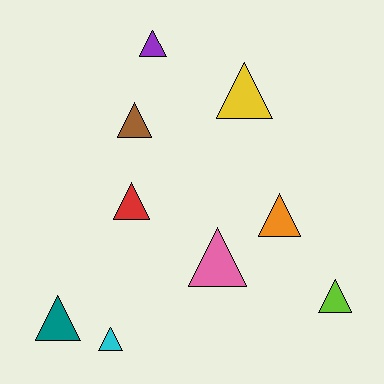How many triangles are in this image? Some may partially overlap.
There are 9 triangles.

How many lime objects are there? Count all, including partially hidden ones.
There is 1 lime object.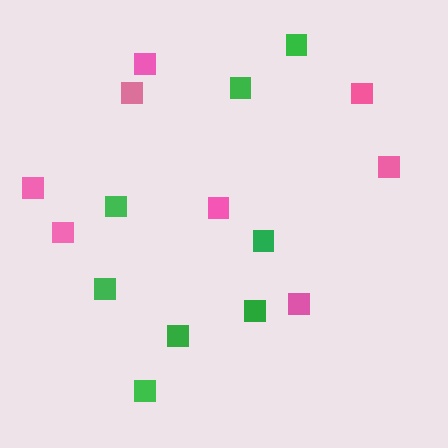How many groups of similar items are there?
There are 2 groups: one group of green squares (8) and one group of pink squares (8).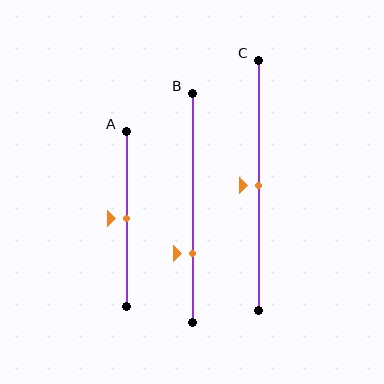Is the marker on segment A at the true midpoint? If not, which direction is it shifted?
Yes, the marker on segment A is at the true midpoint.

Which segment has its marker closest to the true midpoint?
Segment A has its marker closest to the true midpoint.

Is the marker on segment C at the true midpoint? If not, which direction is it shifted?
Yes, the marker on segment C is at the true midpoint.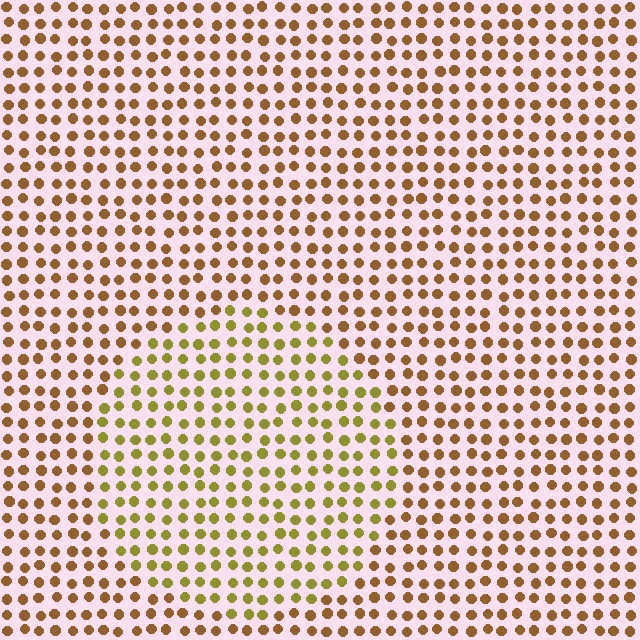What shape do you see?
I see a circle.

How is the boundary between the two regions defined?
The boundary is defined purely by a slight shift in hue (about 33 degrees). Spacing, size, and orientation are identical on both sides.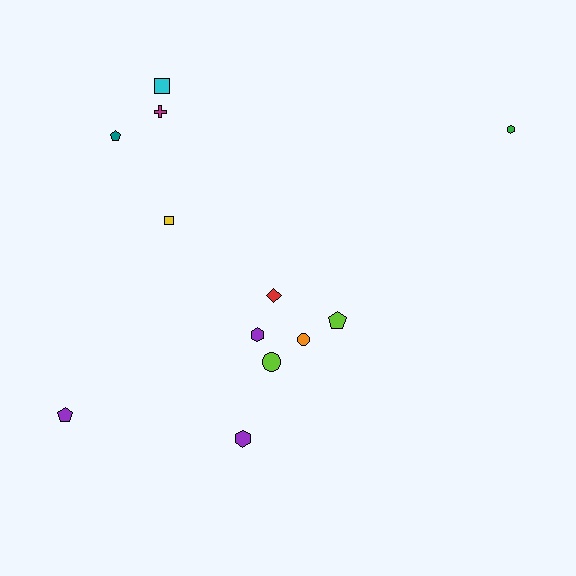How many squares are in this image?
There are 2 squares.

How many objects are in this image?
There are 12 objects.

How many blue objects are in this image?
There are no blue objects.